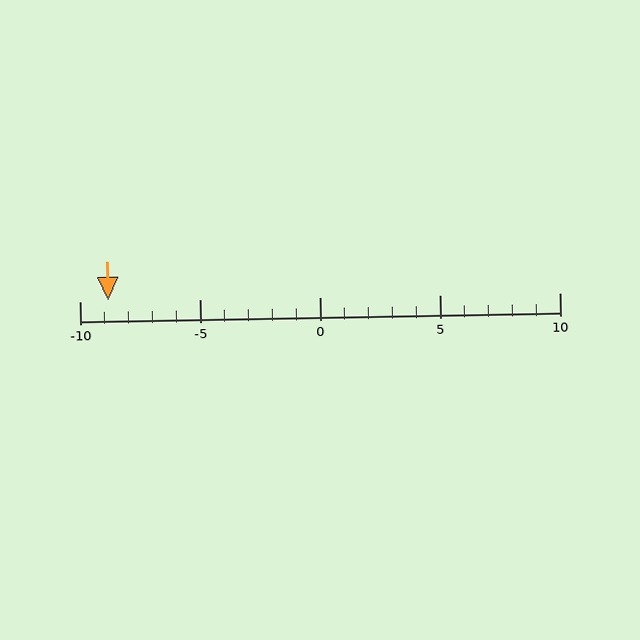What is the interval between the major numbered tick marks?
The major tick marks are spaced 5 units apart.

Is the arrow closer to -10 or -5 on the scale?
The arrow is closer to -10.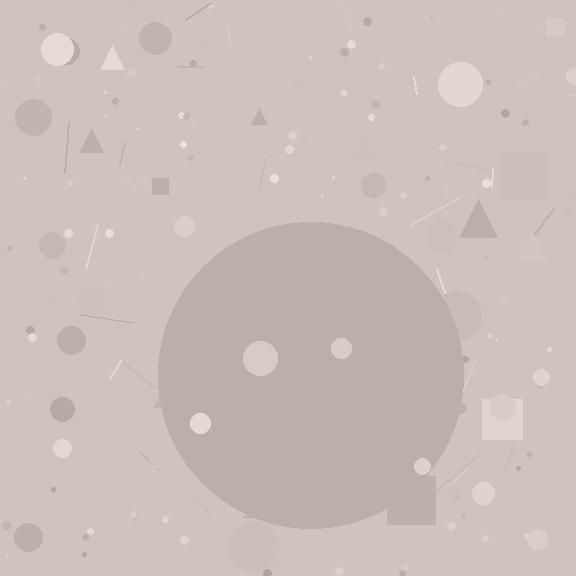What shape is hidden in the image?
A circle is hidden in the image.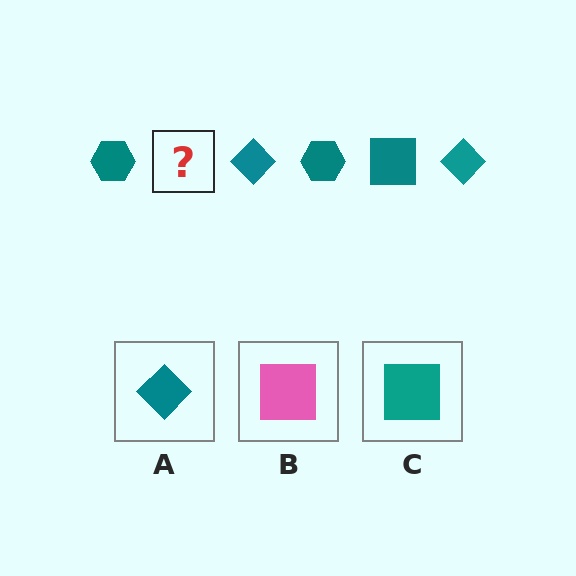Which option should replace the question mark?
Option C.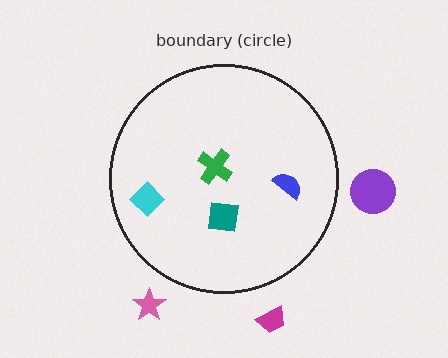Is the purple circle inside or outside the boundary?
Outside.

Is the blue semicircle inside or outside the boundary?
Inside.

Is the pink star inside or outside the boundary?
Outside.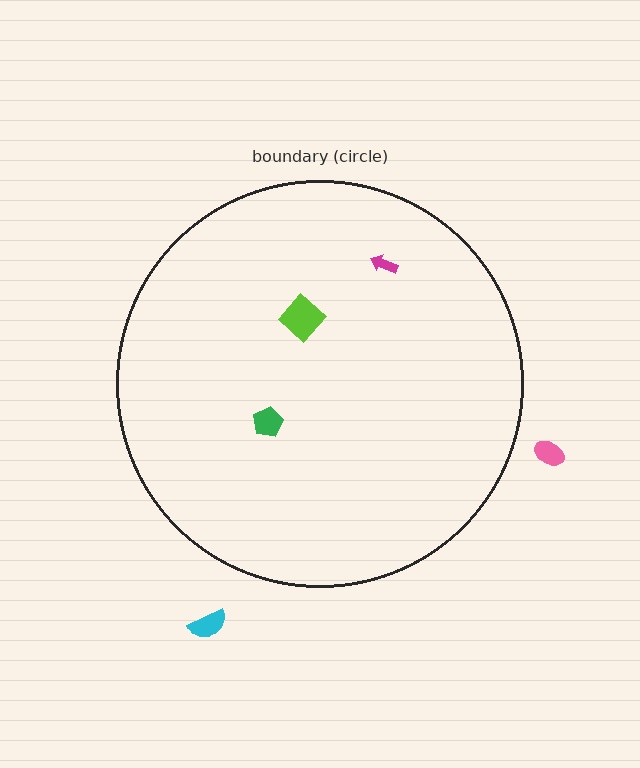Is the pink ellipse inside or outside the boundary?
Outside.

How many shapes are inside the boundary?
3 inside, 2 outside.